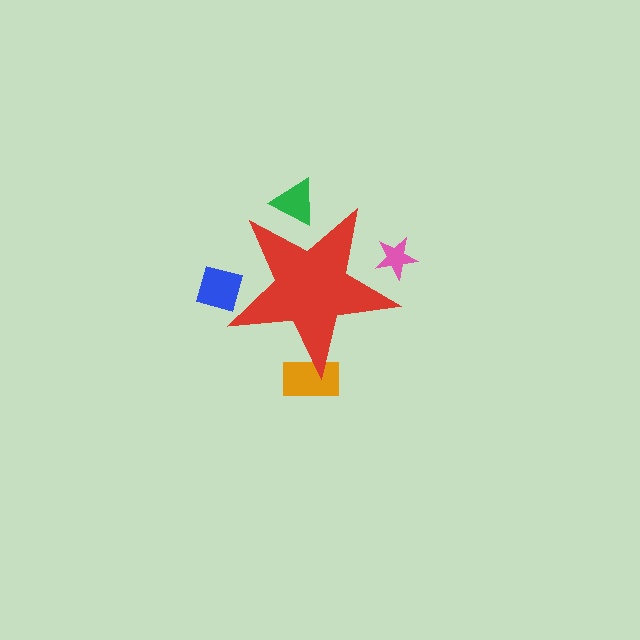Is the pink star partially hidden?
Yes, the pink star is partially hidden behind the red star.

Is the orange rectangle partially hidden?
Yes, the orange rectangle is partially hidden behind the red star.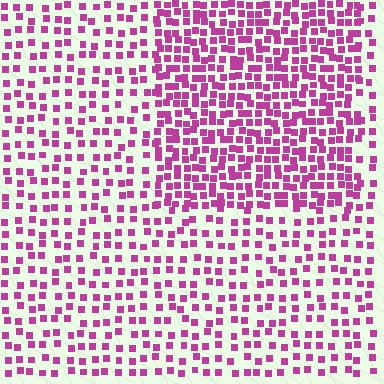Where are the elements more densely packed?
The elements are more densely packed inside the rectangle boundary.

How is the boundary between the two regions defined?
The boundary is defined by a change in element density (approximately 1.9x ratio). All elements are the same color, size, and shape.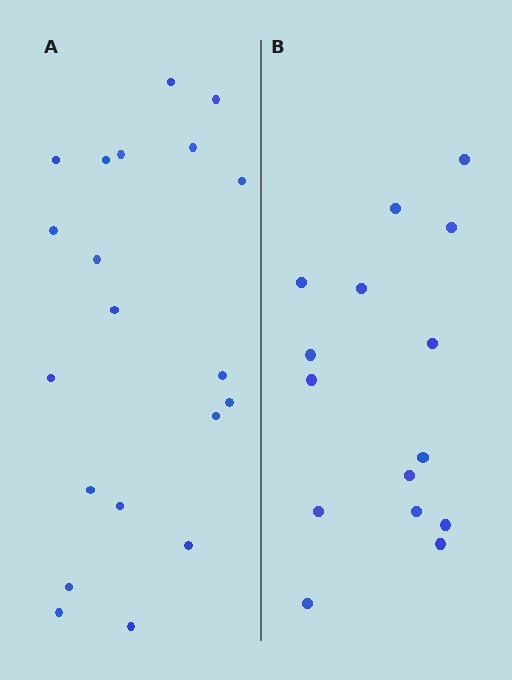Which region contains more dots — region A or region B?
Region A (the left region) has more dots.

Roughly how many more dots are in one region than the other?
Region A has about 5 more dots than region B.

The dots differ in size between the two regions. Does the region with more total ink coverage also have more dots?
No. Region B has more total ink coverage because its dots are larger, but region A actually contains more individual dots. Total area can be misleading — the number of items is what matters here.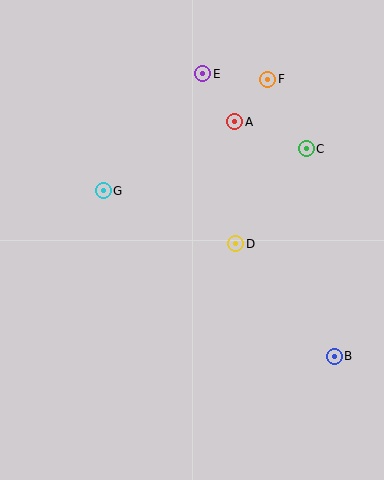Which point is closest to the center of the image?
Point D at (236, 244) is closest to the center.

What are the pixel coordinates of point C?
Point C is at (306, 149).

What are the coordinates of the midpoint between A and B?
The midpoint between A and B is at (285, 239).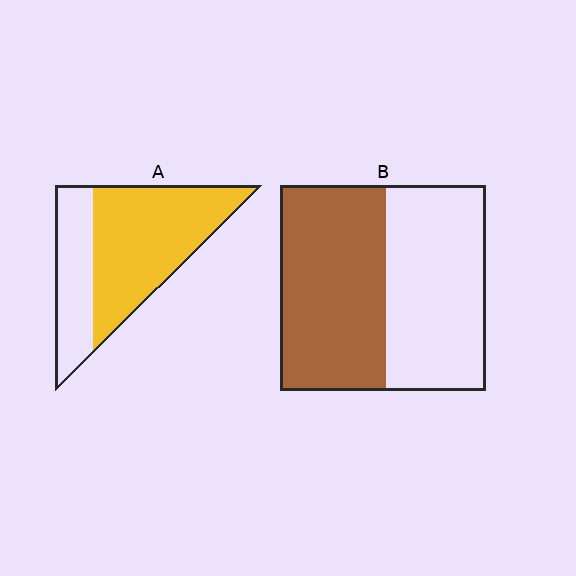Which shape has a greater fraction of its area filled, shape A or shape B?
Shape A.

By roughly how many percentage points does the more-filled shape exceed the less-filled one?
By roughly 15 percentage points (A over B).